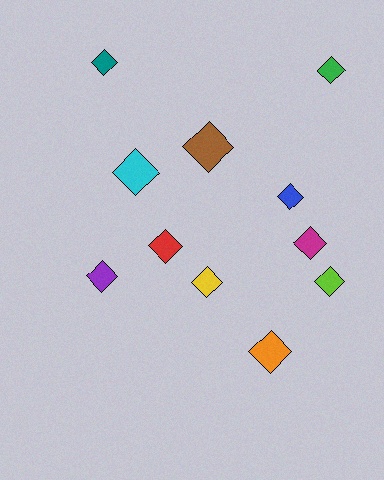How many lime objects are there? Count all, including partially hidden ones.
There is 1 lime object.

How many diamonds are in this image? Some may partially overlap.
There are 11 diamonds.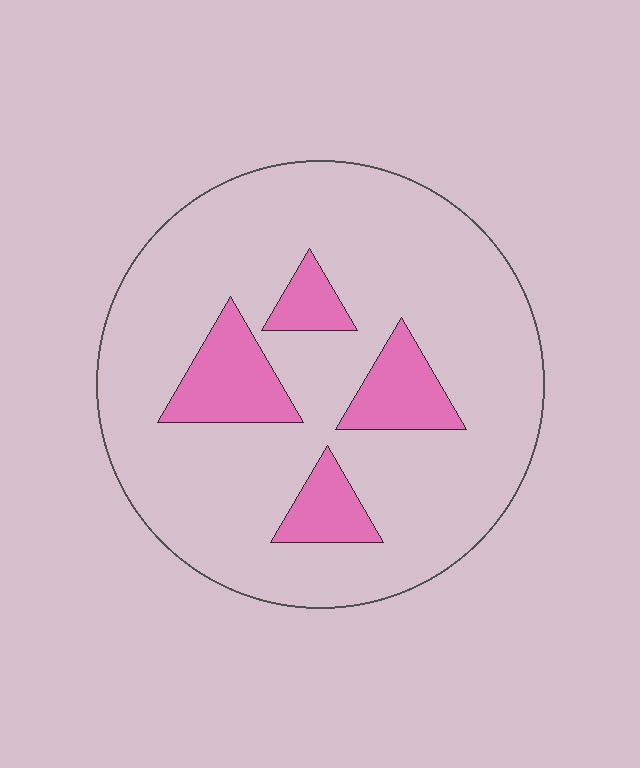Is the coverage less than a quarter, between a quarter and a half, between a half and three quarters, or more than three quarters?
Less than a quarter.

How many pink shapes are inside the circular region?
4.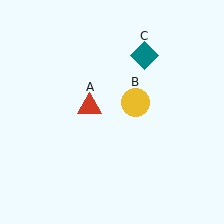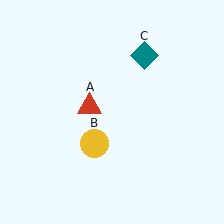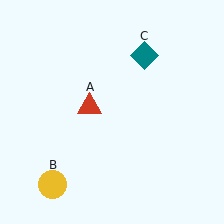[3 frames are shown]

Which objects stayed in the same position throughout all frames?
Red triangle (object A) and teal diamond (object C) remained stationary.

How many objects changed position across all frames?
1 object changed position: yellow circle (object B).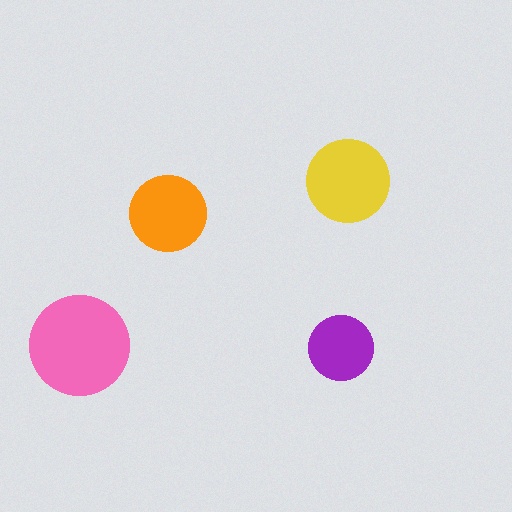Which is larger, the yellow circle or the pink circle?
The pink one.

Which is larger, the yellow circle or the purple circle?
The yellow one.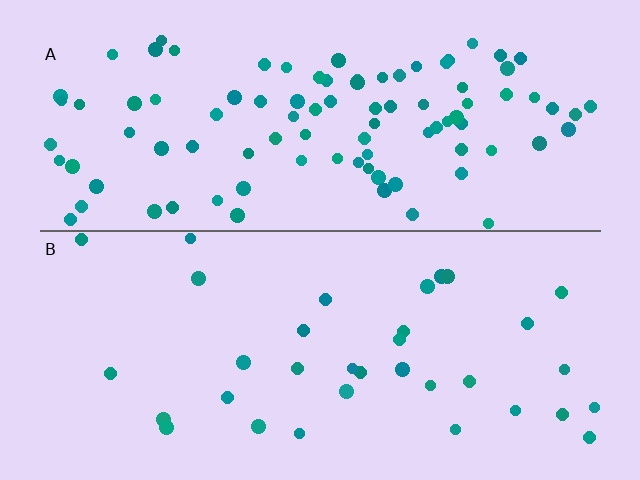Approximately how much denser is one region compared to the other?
Approximately 2.8× — region A over region B.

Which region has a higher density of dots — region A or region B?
A (the top).